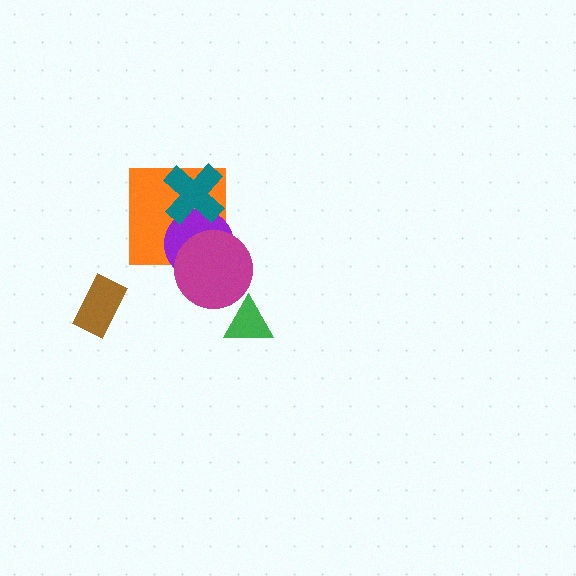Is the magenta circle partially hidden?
No, no other shape covers it.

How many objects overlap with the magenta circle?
2 objects overlap with the magenta circle.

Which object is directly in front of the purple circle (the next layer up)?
The magenta circle is directly in front of the purple circle.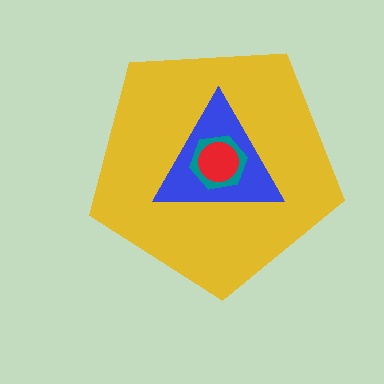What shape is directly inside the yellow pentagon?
The blue triangle.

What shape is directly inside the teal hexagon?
The red circle.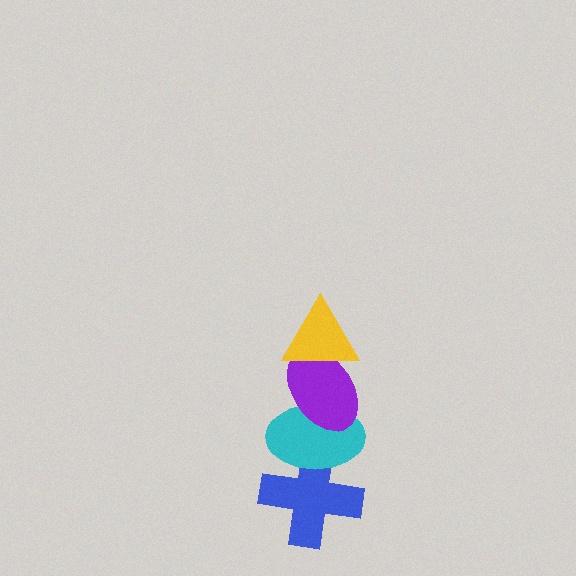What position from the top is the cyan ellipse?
The cyan ellipse is 3rd from the top.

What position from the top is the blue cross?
The blue cross is 4th from the top.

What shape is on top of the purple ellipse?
The yellow triangle is on top of the purple ellipse.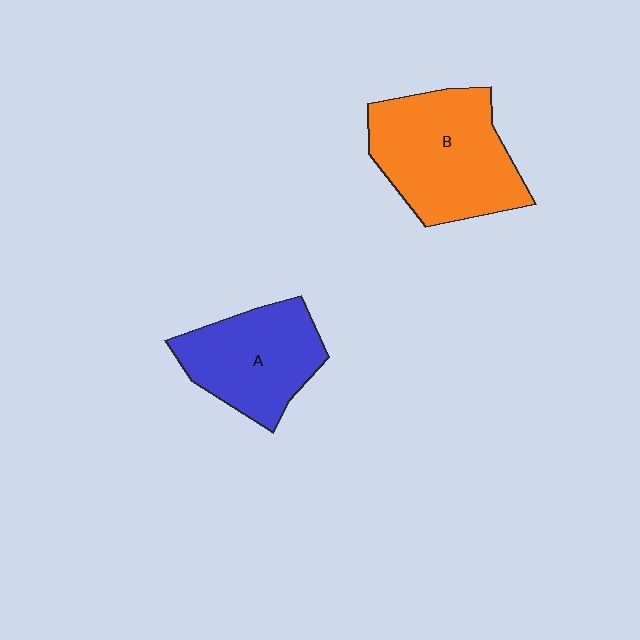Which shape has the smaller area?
Shape A (blue).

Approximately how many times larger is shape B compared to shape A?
Approximately 1.3 times.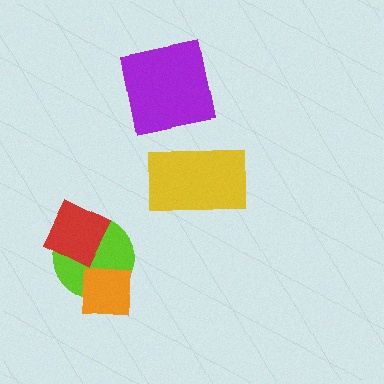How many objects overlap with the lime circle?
2 objects overlap with the lime circle.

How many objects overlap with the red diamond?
1 object overlaps with the red diamond.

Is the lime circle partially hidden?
Yes, it is partially covered by another shape.